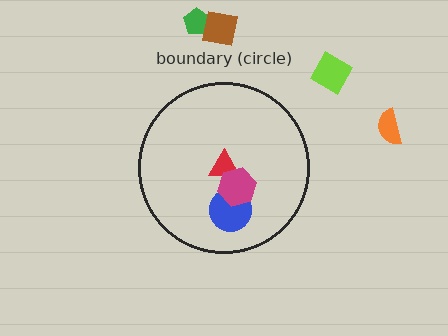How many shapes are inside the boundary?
3 inside, 4 outside.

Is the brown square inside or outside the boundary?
Outside.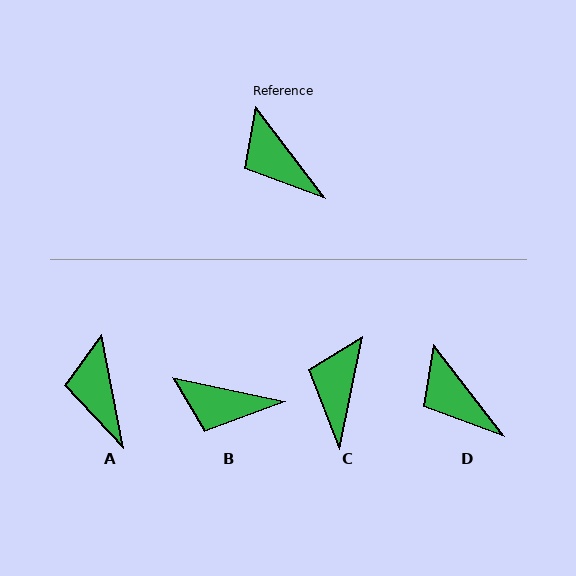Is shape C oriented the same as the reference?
No, it is off by about 49 degrees.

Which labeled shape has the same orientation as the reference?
D.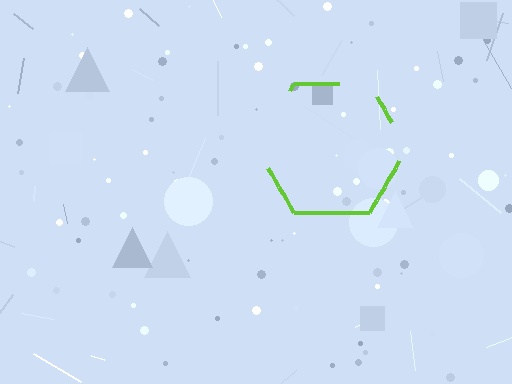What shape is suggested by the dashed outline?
The dashed outline suggests a hexagon.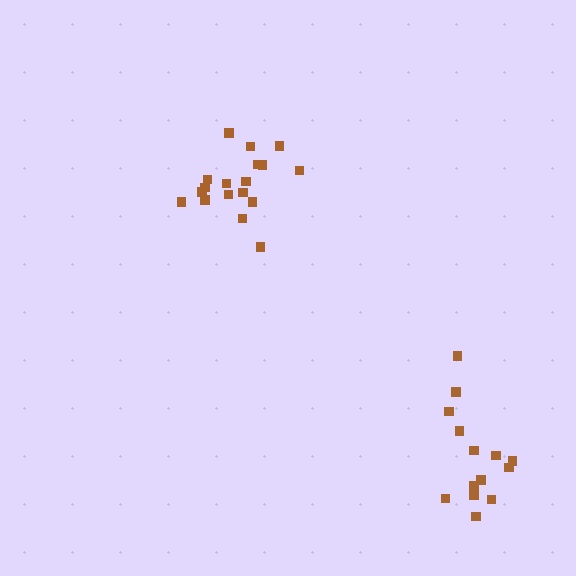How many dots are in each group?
Group 1: 18 dots, Group 2: 14 dots (32 total).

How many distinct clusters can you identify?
There are 2 distinct clusters.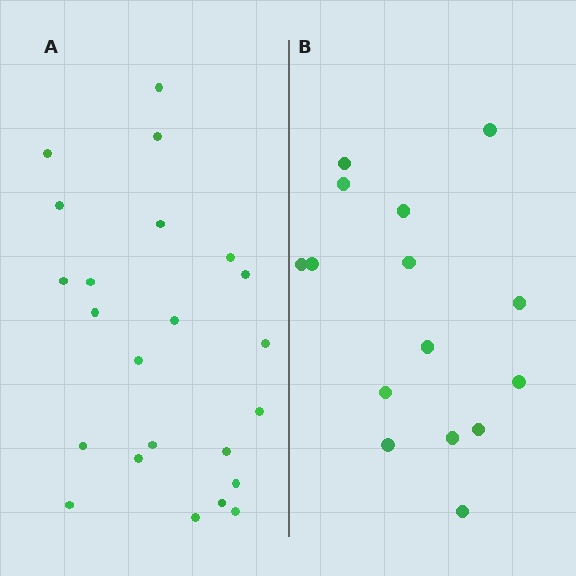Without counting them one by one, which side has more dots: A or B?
Region A (the left region) has more dots.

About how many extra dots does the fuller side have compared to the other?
Region A has roughly 8 or so more dots than region B.